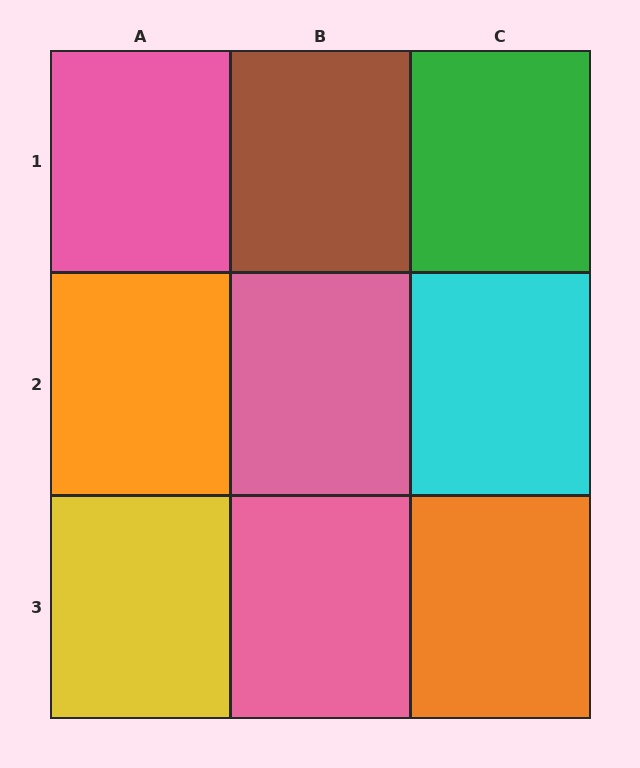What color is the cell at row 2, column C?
Cyan.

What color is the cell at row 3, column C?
Orange.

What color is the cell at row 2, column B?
Pink.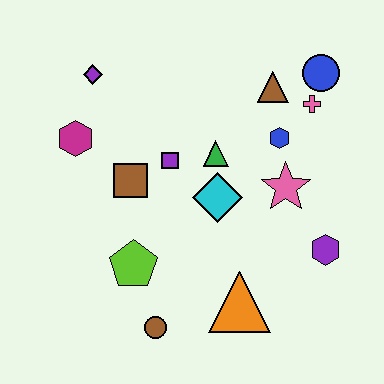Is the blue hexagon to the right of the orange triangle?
Yes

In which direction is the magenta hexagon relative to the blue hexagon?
The magenta hexagon is to the left of the blue hexagon.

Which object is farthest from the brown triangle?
The brown circle is farthest from the brown triangle.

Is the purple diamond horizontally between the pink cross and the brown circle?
No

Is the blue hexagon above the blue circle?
No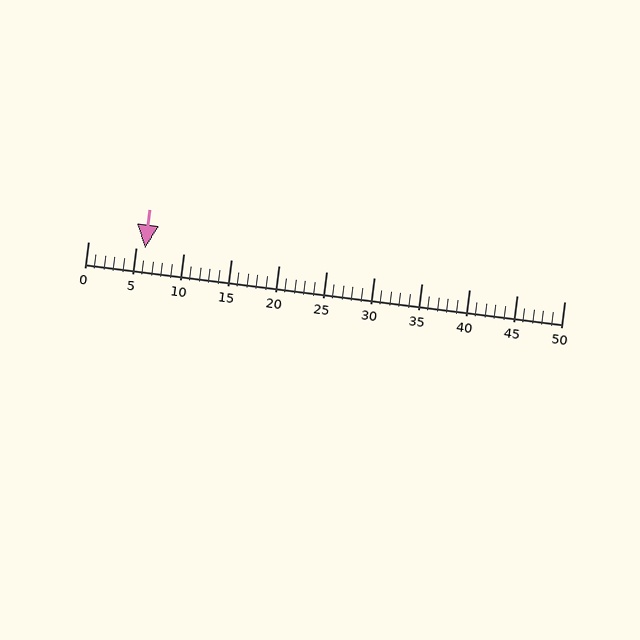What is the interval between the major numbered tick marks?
The major tick marks are spaced 5 units apart.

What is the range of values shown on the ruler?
The ruler shows values from 0 to 50.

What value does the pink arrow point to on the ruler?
The pink arrow points to approximately 6.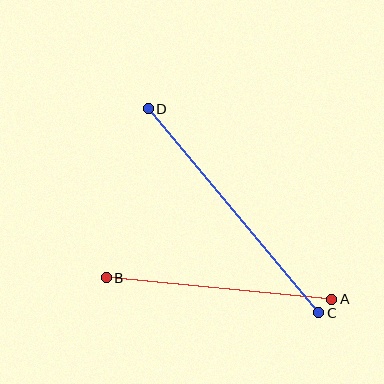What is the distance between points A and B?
The distance is approximately 227 pixels.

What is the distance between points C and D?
The distance is approximately 266 pixels.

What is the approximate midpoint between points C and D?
The midpoint is at approximately (234, 211) pixels.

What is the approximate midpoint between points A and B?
The midpoint is at approximately (219, 288) pixels.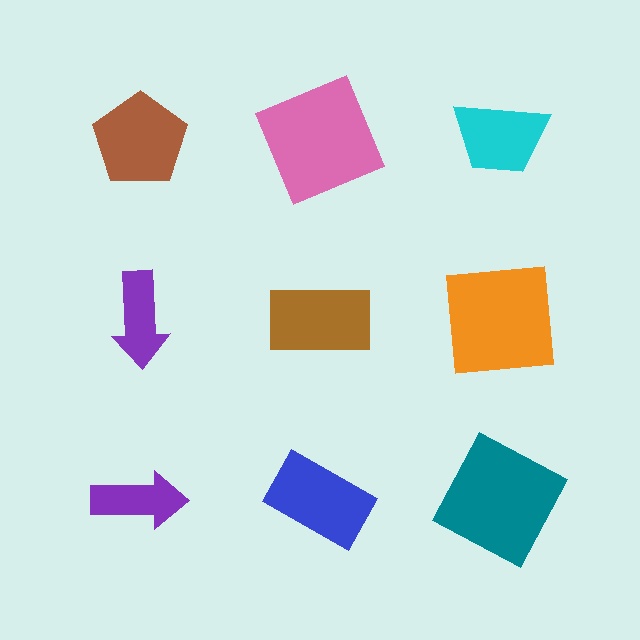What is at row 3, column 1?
A purple arrow.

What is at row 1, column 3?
A cyan trapezoid.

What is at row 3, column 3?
A teal square.